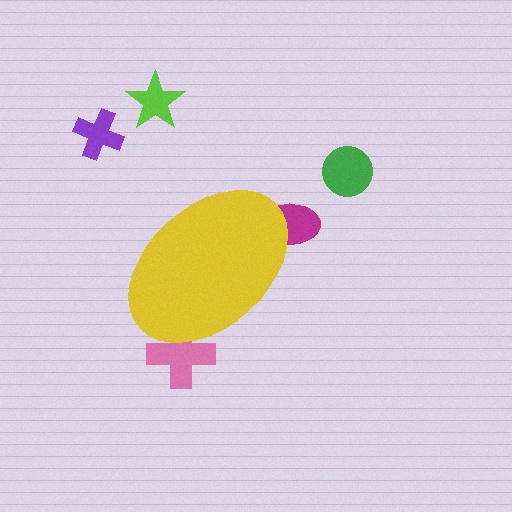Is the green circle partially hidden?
No, the green circle is fully visible.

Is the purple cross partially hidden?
No, the purple cross is fully visible.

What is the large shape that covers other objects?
A yellow ellipse.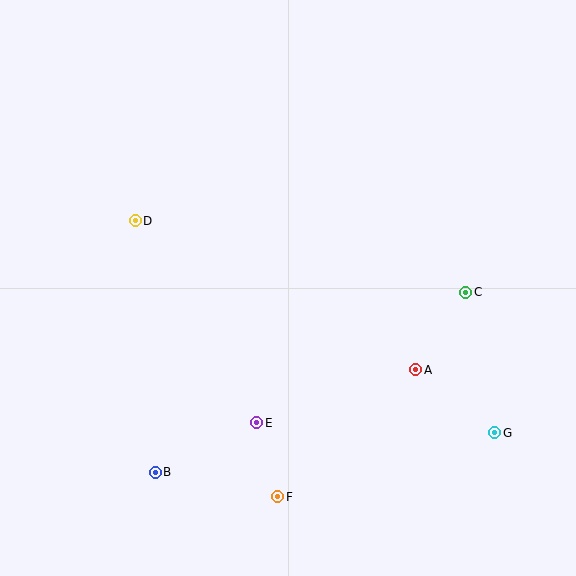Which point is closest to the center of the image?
Point E at (257, 423) is closest to the center.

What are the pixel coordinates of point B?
Point B is at (155, 472).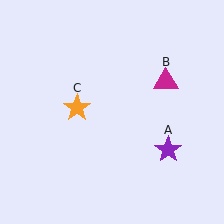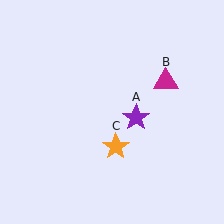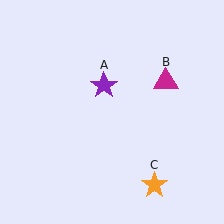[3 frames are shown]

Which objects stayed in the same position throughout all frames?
Magenta triangle (object B) remained stationary.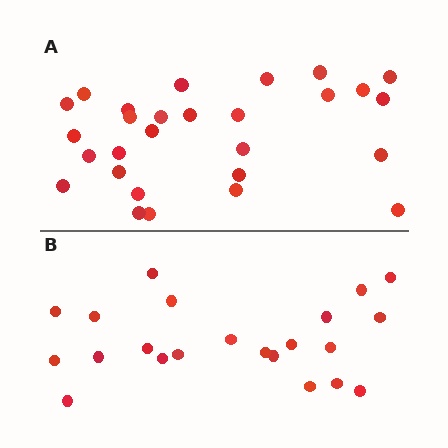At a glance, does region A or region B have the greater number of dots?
Region A (the top region) has more dots.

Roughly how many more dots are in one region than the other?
Region A has about 6 more dots than region B.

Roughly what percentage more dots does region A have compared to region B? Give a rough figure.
About 25% more.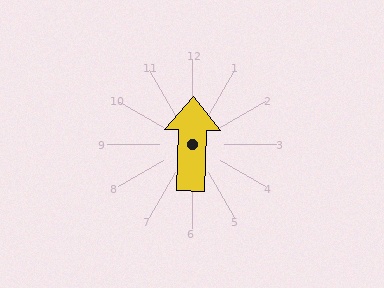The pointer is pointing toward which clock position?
Roughly 12 o'clock.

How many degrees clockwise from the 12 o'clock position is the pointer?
Approximately 2 degrees.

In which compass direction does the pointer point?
North.